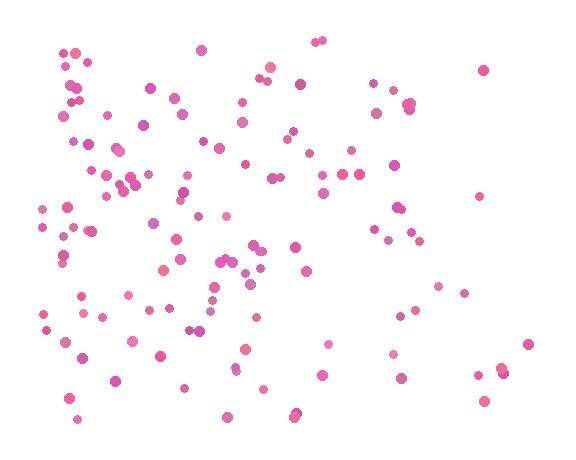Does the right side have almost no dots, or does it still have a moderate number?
Still a moderate number, just noticeably fewer than the left.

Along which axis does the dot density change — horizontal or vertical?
Horizontal.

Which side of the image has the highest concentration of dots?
The left.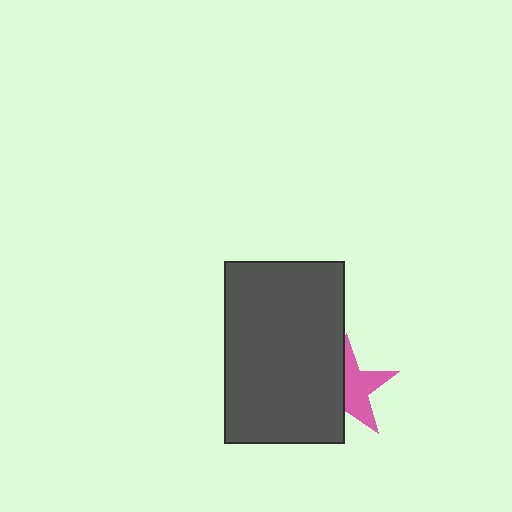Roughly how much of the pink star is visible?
About half of it is visible (roughly 52%).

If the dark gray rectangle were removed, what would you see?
You would see the complete pink star.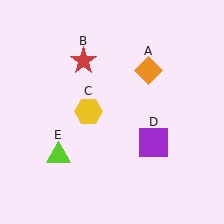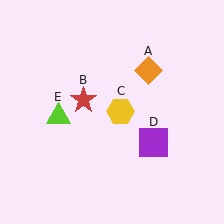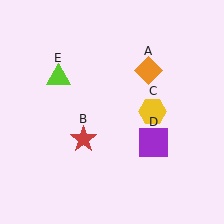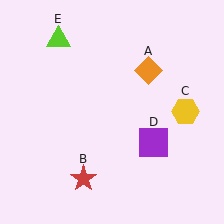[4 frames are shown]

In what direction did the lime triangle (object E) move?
The lime triangle (object E) moved up.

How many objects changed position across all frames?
3 objects changed position: red star (object B), yellow hexagon (object C), lime triangle (object E).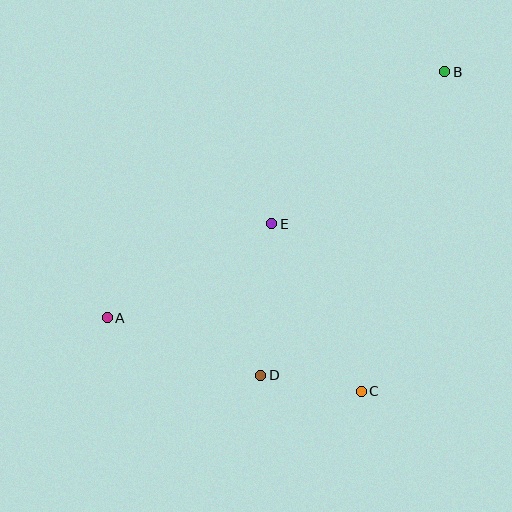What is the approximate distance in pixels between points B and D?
The distance between B and D is approximately 355 pixels.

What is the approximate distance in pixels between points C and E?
The distance between C and E is approximately 190 pixels.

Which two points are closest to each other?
Points C and D are closest to each other.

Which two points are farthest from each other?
Points A and B are farthest from each other.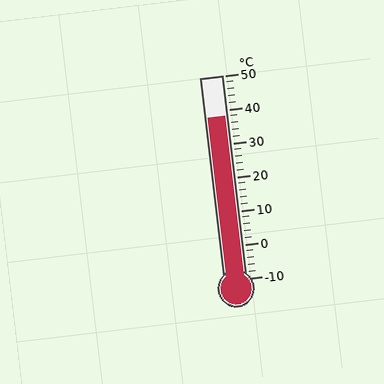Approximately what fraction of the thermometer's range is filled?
The thermometer is filled to approximately 80% of its range.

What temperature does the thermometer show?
The thermometer shows approximately 38°C.